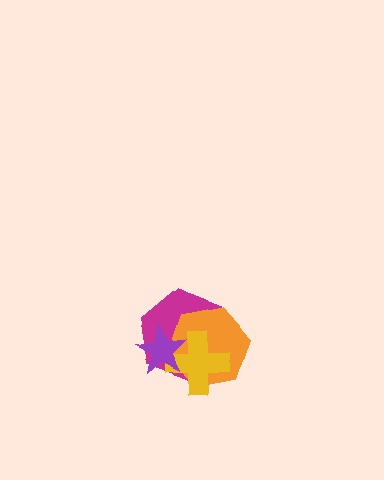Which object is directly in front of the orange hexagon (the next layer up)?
The yellow cross is directly in front of the orange hexagon.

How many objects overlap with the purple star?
3 objects overlap with the purple star.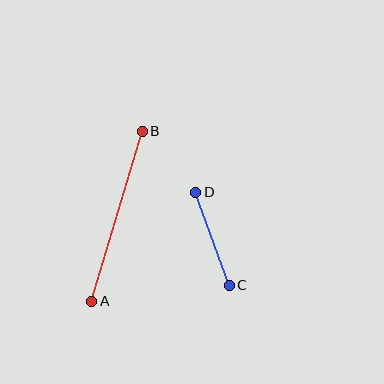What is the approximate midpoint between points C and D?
The midpoint is at approximately (213, 239) pixels.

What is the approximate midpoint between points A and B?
The midpoint is at approximately (117, 216) pixels.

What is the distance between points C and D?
The distance is approximately 99 pixels.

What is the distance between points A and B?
The distance is approximately 178 pixels.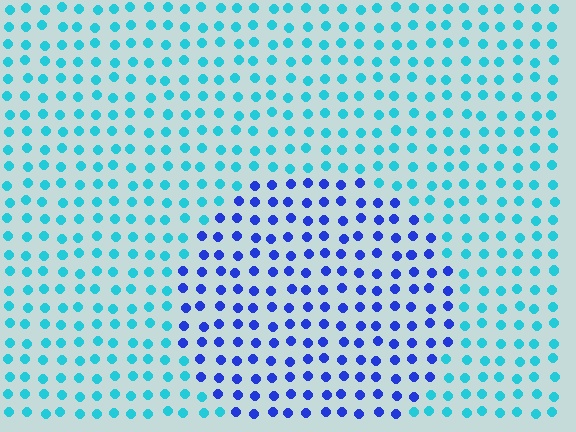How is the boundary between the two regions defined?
The boundary is defined purely by a slight shift in hue (about 48 degrees). Spacing, size, and orientation are identical on both sides.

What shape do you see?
I see a circle.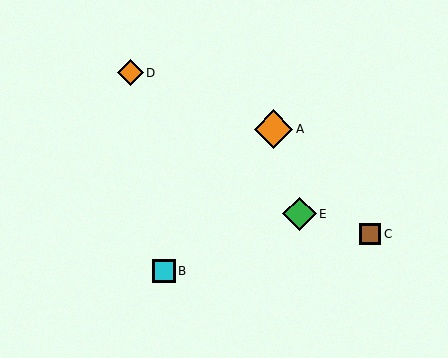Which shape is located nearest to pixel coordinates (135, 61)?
The orange diamond (labeled D) at (130, 73) is nearest to that location.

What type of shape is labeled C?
Shape C is a brown square.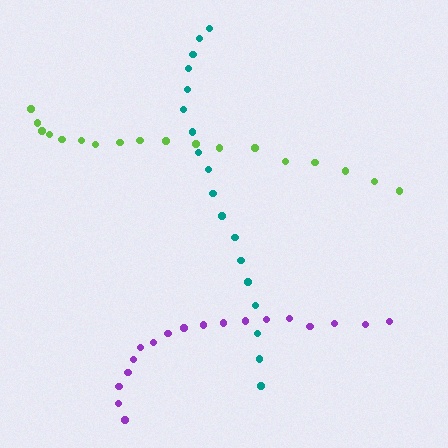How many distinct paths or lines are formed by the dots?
There are 3 distinct paths.